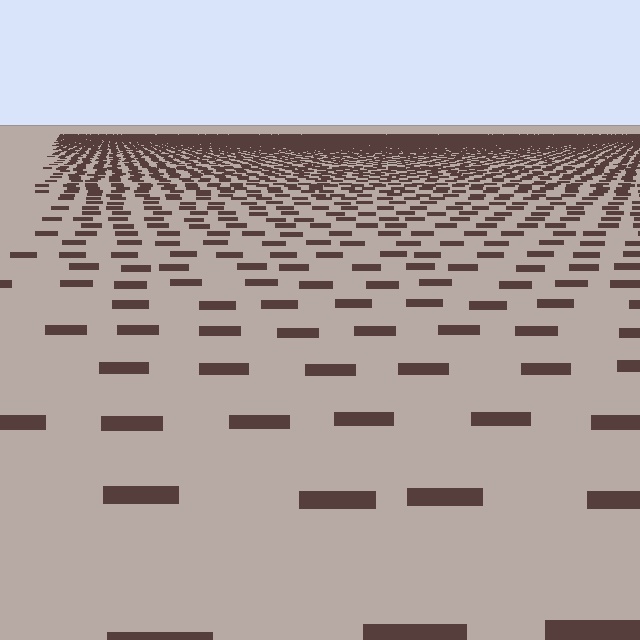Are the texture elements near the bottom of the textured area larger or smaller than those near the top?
Larger. Near the bottom, elements are closer to the viewer and appear at a bigger on-screen size.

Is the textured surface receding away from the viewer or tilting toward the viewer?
The surface is receding away from the viewer. Texture elements get smaller and denser toward the top.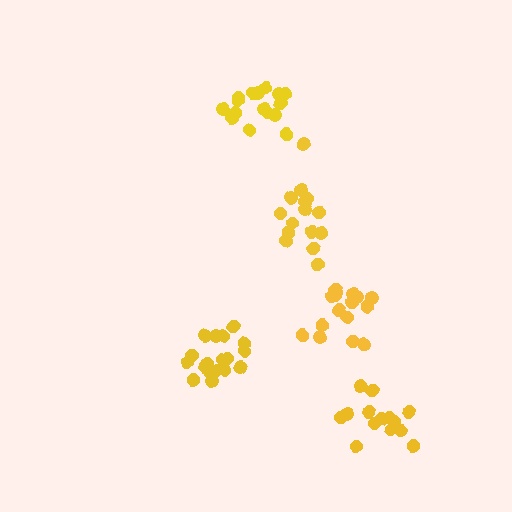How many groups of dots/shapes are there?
There are 5 groups.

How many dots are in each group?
Group 1: 16 dots, Group 2: 16 dots, Group 3: 18 dots, Group 4: 14 dots, Group 5: 15 dots (79 total).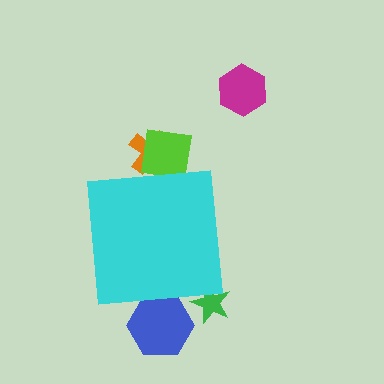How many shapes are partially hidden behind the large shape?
4 shapes are partially hidden.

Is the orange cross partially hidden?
Yes, the orange cross is partially hidden behind the cyan square.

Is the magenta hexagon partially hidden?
No, the magenta hexagon is fully visible.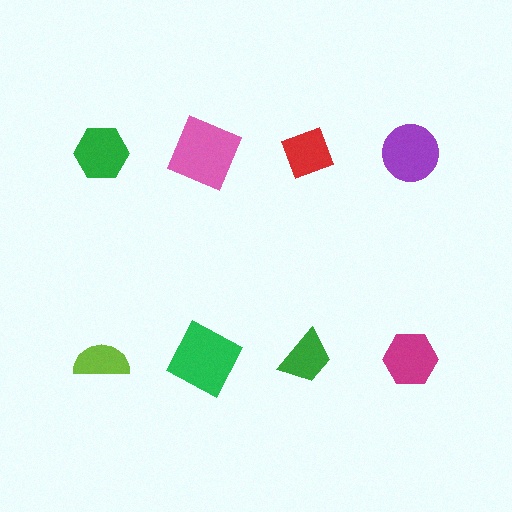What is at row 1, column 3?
A red diamond.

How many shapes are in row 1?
4 shapes.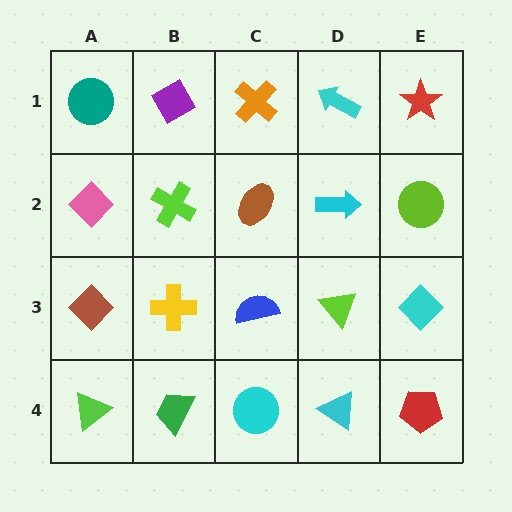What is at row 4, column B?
A green trapezoid.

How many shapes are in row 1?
5 shapes.